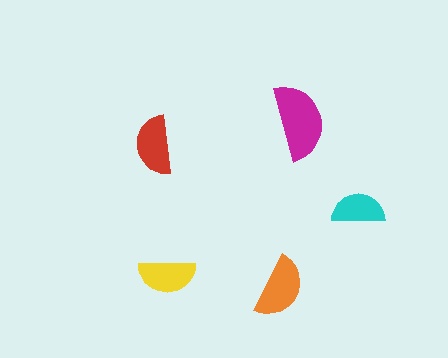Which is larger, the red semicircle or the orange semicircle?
The orange one.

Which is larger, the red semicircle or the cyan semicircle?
The red one.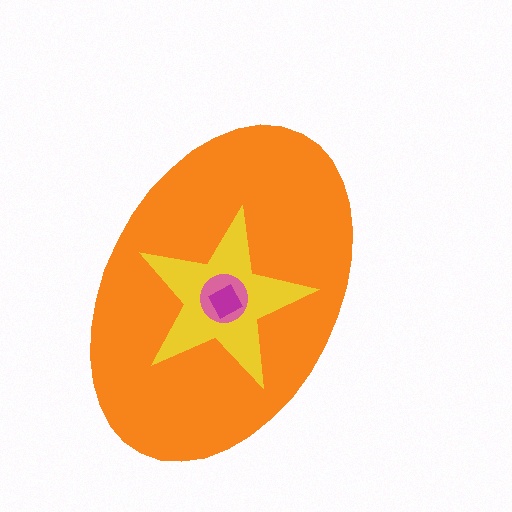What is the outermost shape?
The orange ellipse.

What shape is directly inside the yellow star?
The pink circle.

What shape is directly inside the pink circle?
The magenta diamond.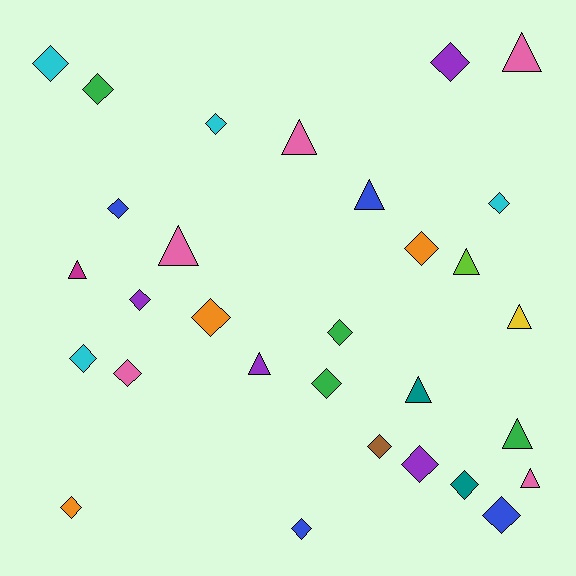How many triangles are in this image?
There are 11 triangles.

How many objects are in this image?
There are 30 objects.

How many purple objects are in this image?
There are 4 purple objects.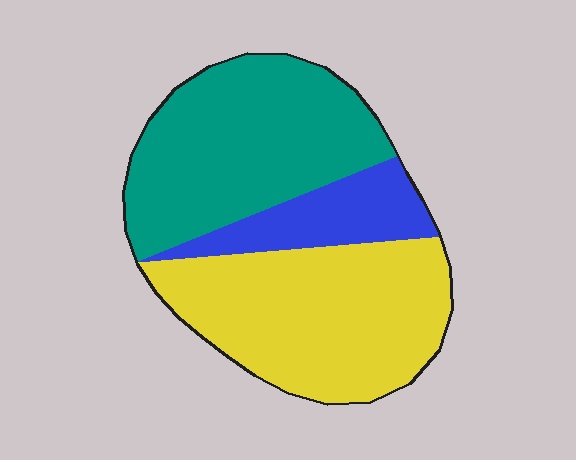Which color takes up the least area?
Blue, at roughly 15%.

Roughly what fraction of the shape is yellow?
Yellow covers around 45% of the shape.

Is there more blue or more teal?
Teal.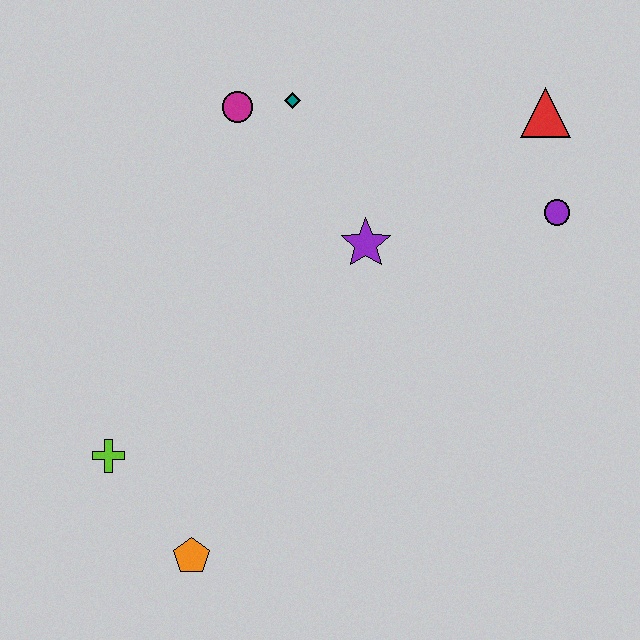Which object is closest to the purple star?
The teal diamond is closest to the purple star.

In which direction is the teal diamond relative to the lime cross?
The teal diamond is above the lime cross.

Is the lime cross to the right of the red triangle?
No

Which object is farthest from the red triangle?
The orange pentagon is farthest from the red triangle.